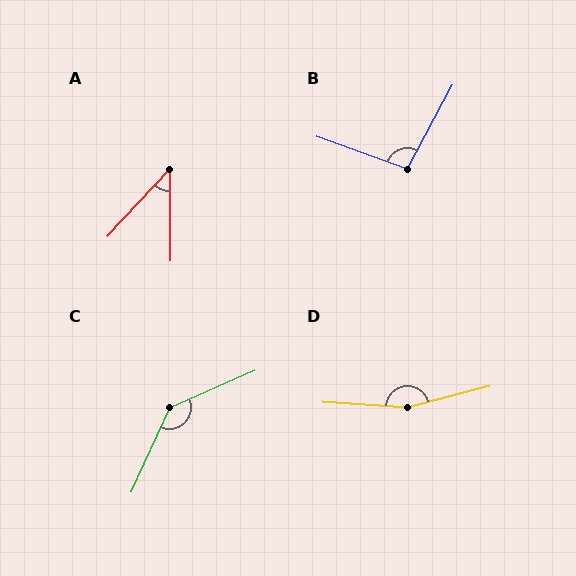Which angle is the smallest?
A, at approximately 43 degrees.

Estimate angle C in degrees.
Approximately 138 degrees.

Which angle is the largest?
D, at approximately 162 degrees.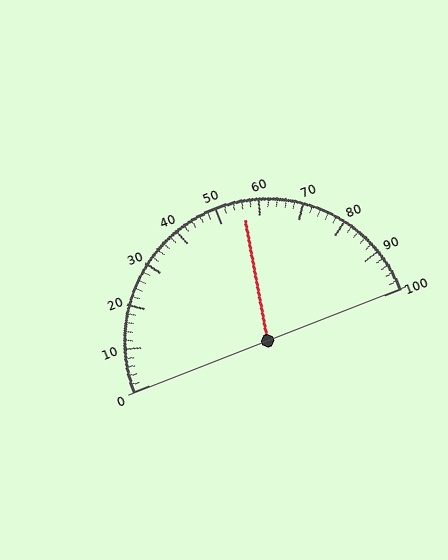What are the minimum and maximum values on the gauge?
The gauge ranges from 0 to 100.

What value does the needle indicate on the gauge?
The needle indicates approximately 56.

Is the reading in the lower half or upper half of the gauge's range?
The reading is in the upper half of the range (0 to 100).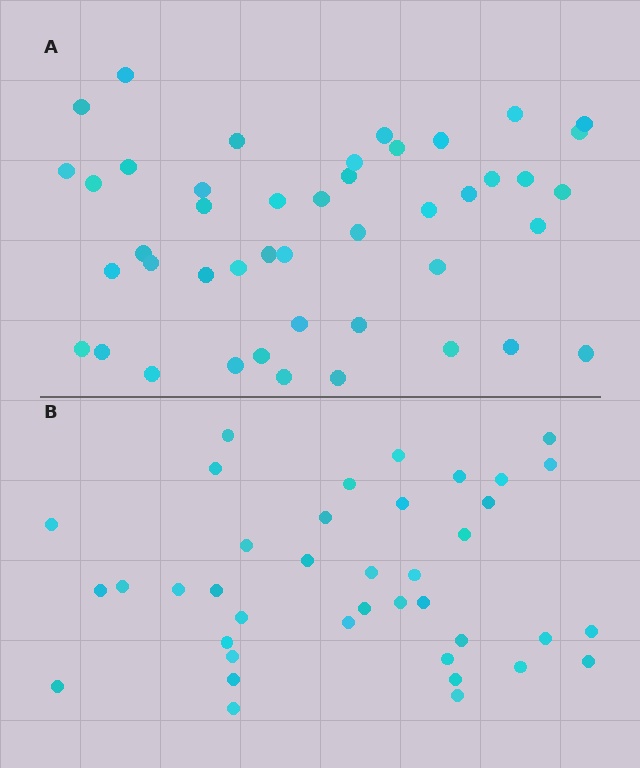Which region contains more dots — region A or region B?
Region A (the top region) has more dots.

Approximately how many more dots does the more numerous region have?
Region A has about 6 more dots than region B.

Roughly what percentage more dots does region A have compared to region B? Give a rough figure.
About 15% more.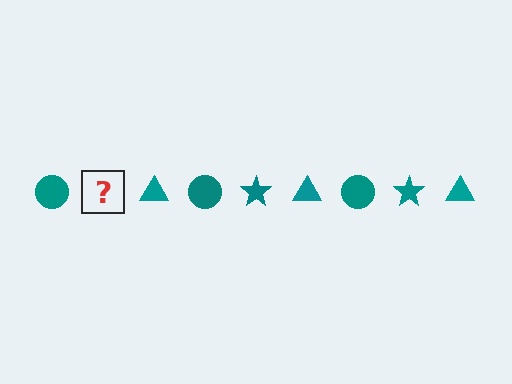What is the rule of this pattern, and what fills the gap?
The rule is that the pattern cycles through circle, star, triangle shapes in teal. The gap should be filled with a teal star.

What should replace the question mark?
The question mark should be replaced with a teal star.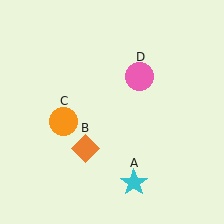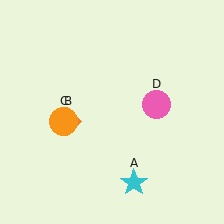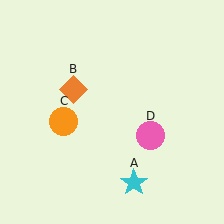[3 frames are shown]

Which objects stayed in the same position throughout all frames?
Cyan star (object A) and orange circle (object C) remained stationary.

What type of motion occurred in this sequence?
The orange diamond (object B), pink circle (object D) rotated clockwise around the center of the scene.